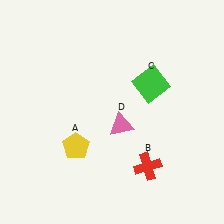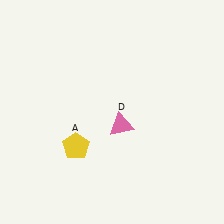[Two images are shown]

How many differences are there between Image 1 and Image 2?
There are 2 differences between the two images.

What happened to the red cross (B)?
The red cross (B) was removed in Image 2. It was in the bottom-right area of Image 1.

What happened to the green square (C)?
The green square (C) was removed in Image 2. It was in the top-right area of Image 1.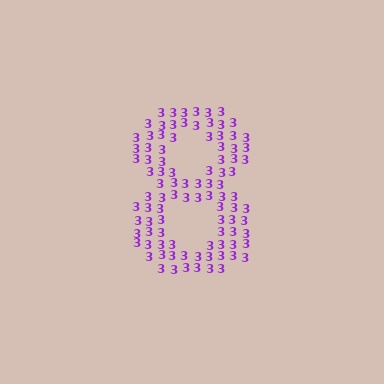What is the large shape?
The large shape is the digit 8.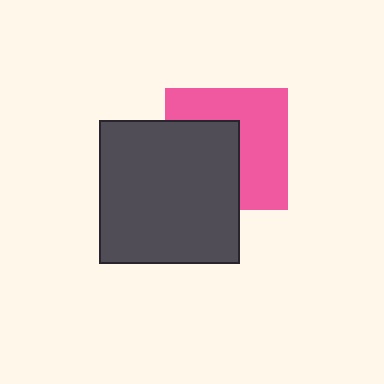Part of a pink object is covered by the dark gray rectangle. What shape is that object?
It is a square.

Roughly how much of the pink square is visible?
About half of it is visible (roughly 55%).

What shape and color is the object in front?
The object in front is a dark gray rectangle.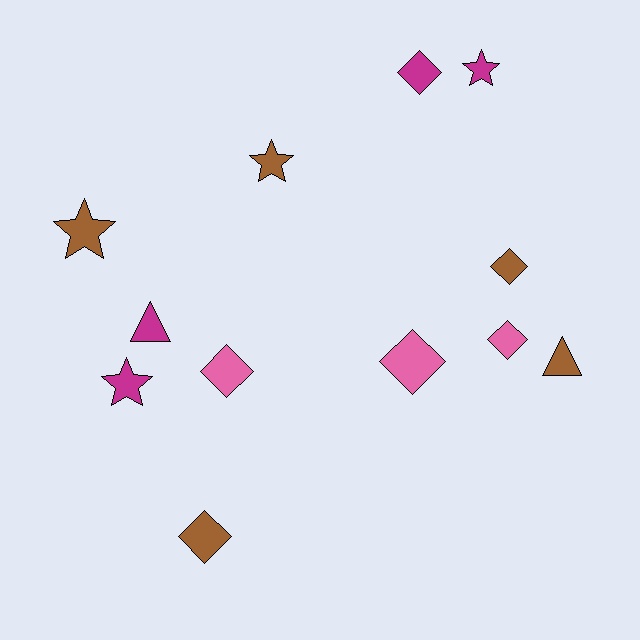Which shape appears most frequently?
Diamond, with 6 objects.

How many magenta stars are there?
There are 2 magenta stars.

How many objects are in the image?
There are 12 objects.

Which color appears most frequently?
Brown, with 5 objects.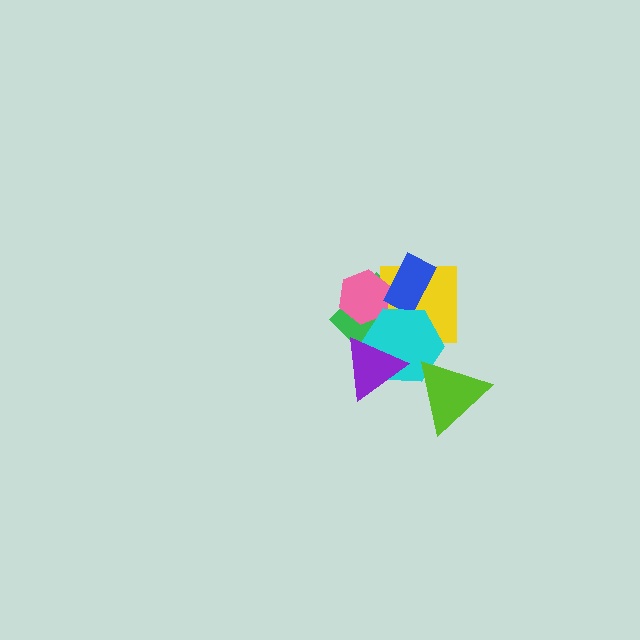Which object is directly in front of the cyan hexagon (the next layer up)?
The purple triangle is directly in front of the cyan hexagon.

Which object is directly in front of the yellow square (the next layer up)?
The pink hexagon is directly in front of the yellow square.